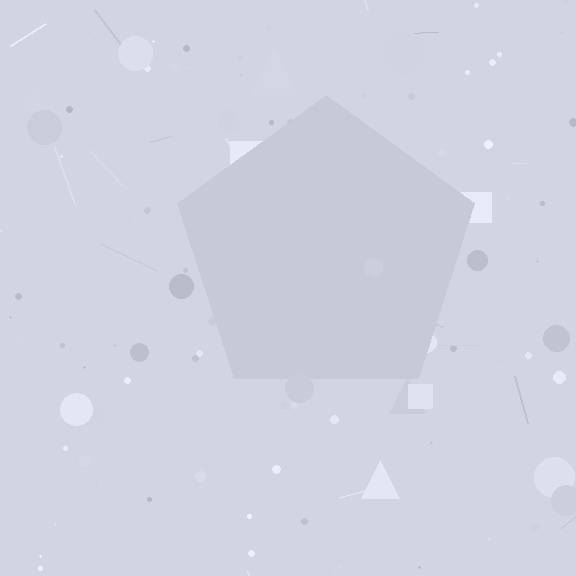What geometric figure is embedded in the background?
A pentagon is embedded in the background.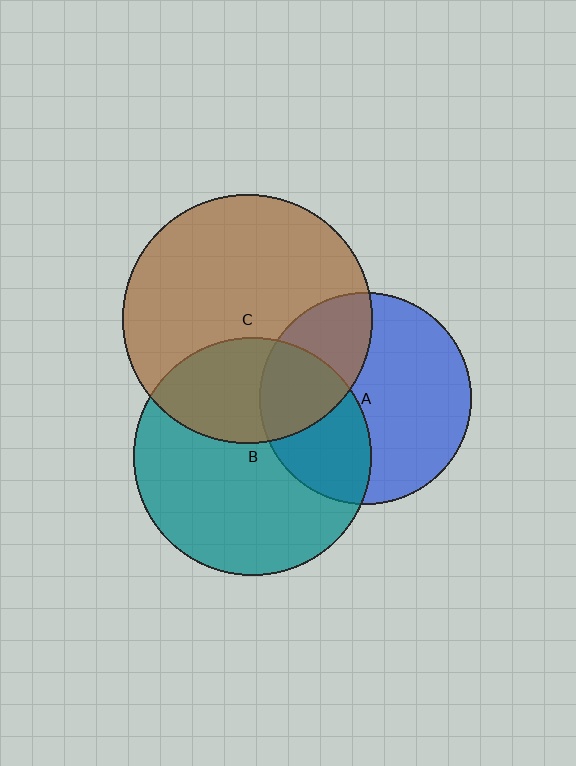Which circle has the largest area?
Circle C (brown).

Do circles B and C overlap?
Yes.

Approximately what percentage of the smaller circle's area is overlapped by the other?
Approximately 35%.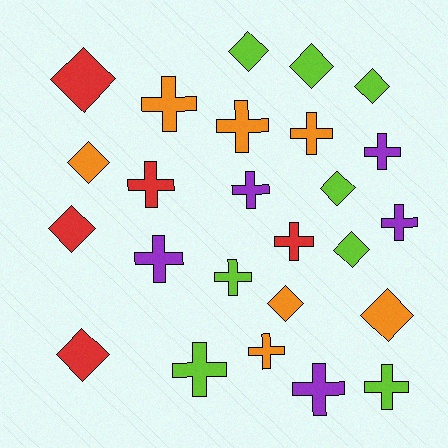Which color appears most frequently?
Lime, with 8 objects.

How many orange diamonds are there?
There are 3 orange diamonds.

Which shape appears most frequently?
Cross, with 14 objects.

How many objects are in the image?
There are 25 objects.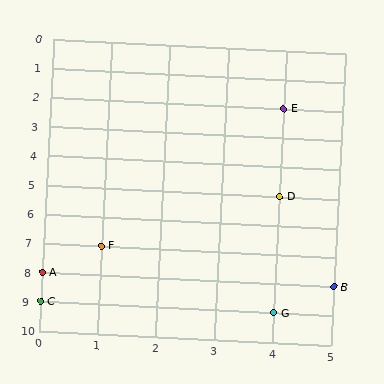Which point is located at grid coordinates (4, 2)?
Point E is at (4, 2).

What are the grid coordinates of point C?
Point C is at grid coordinates (0, 9).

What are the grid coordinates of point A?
Point A is at grid coordinates (0, 8).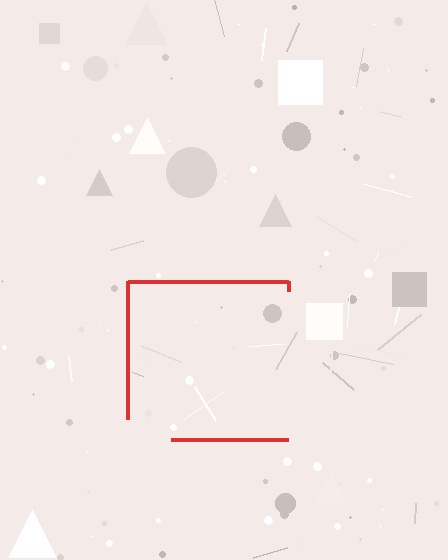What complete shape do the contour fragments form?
The contour fragments form a square.